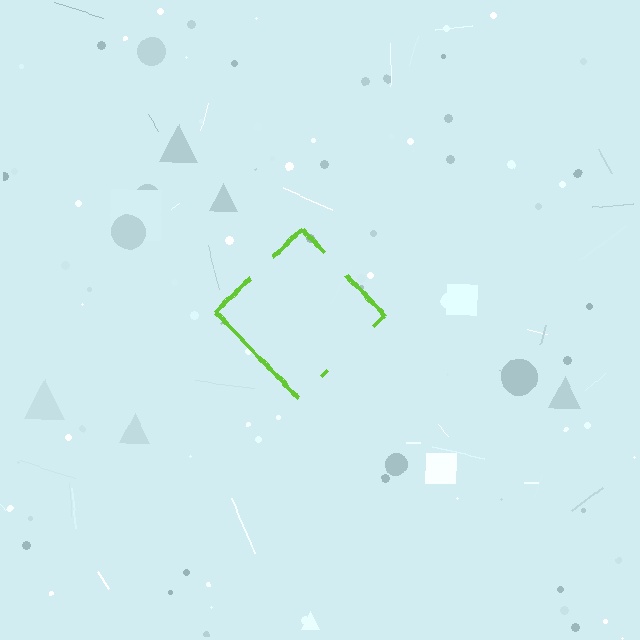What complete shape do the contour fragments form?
The contour fragments form a diamond.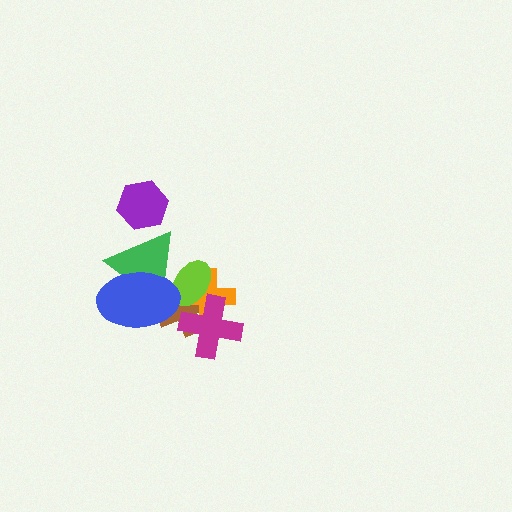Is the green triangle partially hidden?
Yes, it is partially covered by another shape.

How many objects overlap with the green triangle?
4 objects overlap with the green triangle.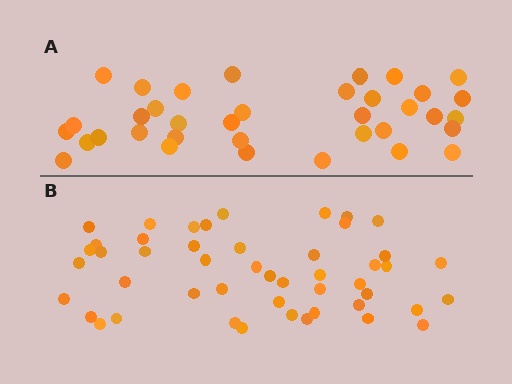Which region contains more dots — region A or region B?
Region B (the bottom region) has more dots.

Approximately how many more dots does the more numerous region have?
Region B has roughly 12 or so more dots than region A.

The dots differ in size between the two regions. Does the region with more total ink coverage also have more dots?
No. Region A has more total ink coverage because its dots are larger, but region B actually contains more individual dots. Total area can be misleading — the number of items is what matters here.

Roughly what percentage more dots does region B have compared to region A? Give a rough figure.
About 35% more.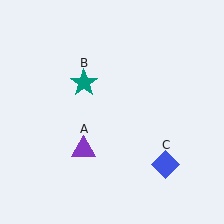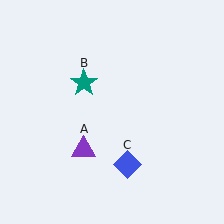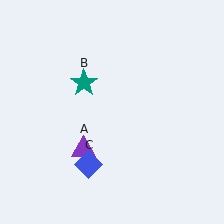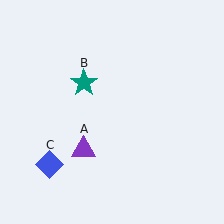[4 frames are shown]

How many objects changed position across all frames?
1 object changed position: blue diamond (object C).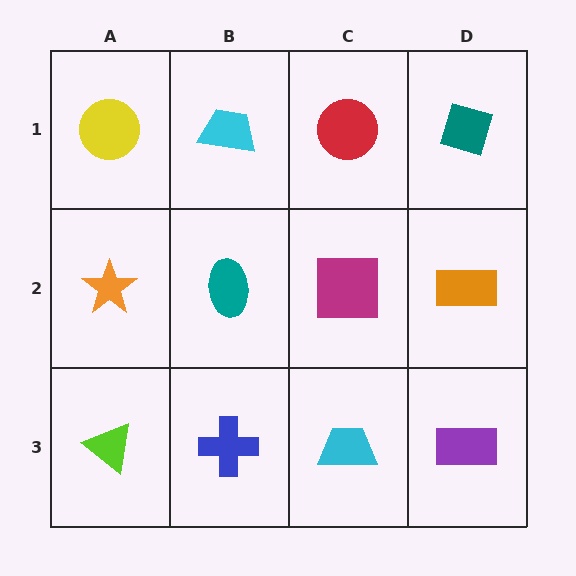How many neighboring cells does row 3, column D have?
2.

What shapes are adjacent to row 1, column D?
An orange rectangle (row 2, column D), a red circle (row 1, column C).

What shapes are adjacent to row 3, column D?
An orange rectangle (row 2, column D), a cyan trapezoid (row 3, column C).